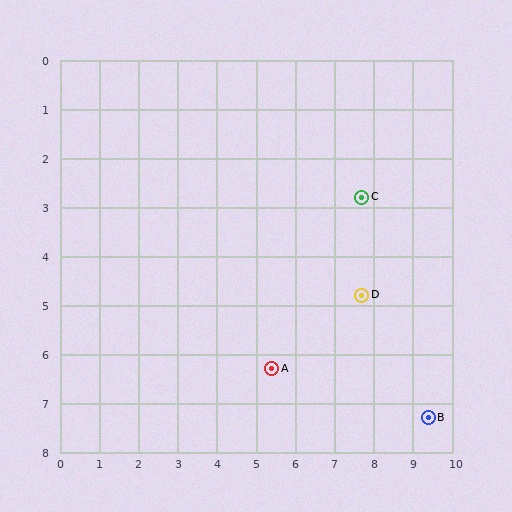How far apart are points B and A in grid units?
Points B and A are about 4.1 grid units apart.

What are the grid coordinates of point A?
Point A is at approximately (5.4, 6.3).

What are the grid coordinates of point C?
Point C is at approximately (7.7, 2.8).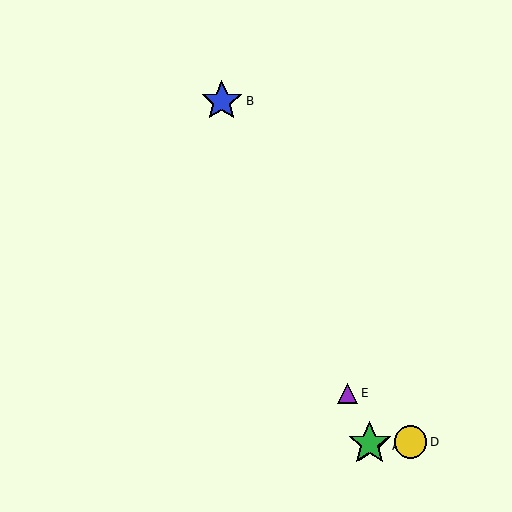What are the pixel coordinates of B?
Object B is at (222, 101).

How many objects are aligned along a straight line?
4 objects (A, B, C, E) are aligned along a straight line.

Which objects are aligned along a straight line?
Objects A, B, C, E are aligned along a straight line.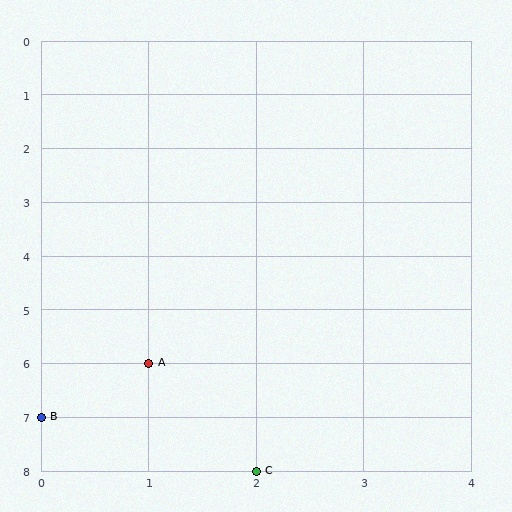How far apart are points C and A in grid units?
Points C and A are 1 column and 2 rows apart (about 2.2 grid units diagonally).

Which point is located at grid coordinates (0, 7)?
Point B is at (0, 7).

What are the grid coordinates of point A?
Point A is at grid coordinates (1, 6).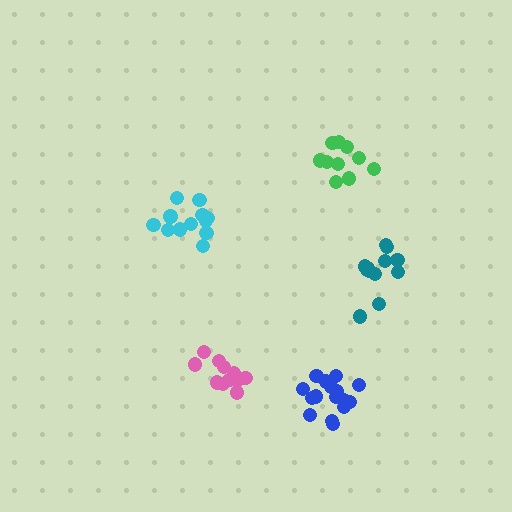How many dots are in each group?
Group 1: 12 dots, Group 2: 12 dots, Group 3: 11 dots, Group 4: 16 dots, Group 5: 11 dots (62 total).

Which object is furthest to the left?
The cyan cluster is leftmost.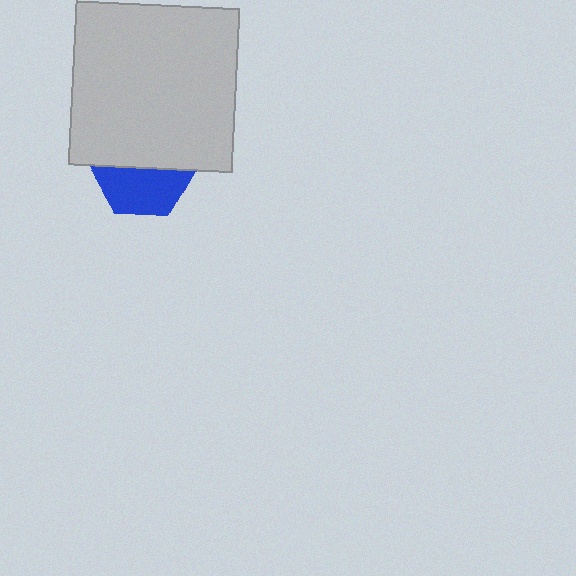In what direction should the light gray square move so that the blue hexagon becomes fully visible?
The light gray square should move up. That is the shortest direction to clear the overlap and leave the blue hexagon fully visible.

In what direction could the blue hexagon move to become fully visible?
The blue hexagon could move down. That would shift it out from behind the light gray square entirely.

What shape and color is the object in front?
The object in front is a light gray square.